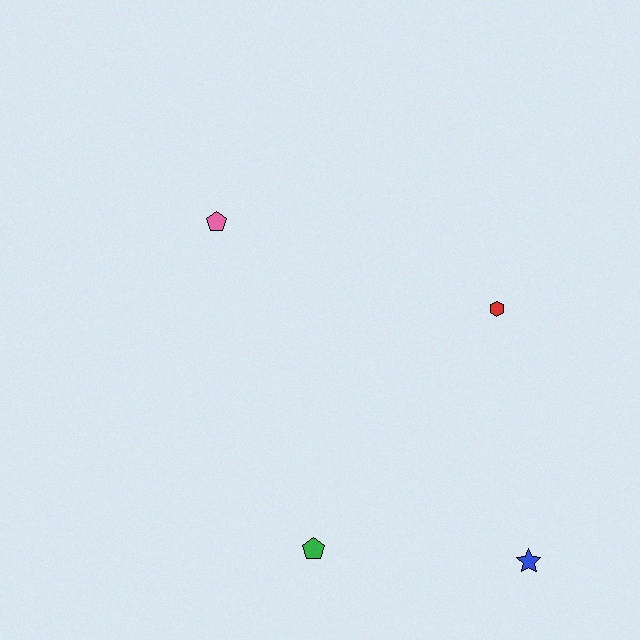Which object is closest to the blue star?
The green pentagon is closest to the blue star.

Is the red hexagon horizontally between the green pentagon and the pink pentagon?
No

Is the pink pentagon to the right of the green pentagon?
No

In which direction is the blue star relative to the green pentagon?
The blue star is to the right of the green pentagon.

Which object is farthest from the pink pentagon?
The blue star is farthest from the pink pentagon.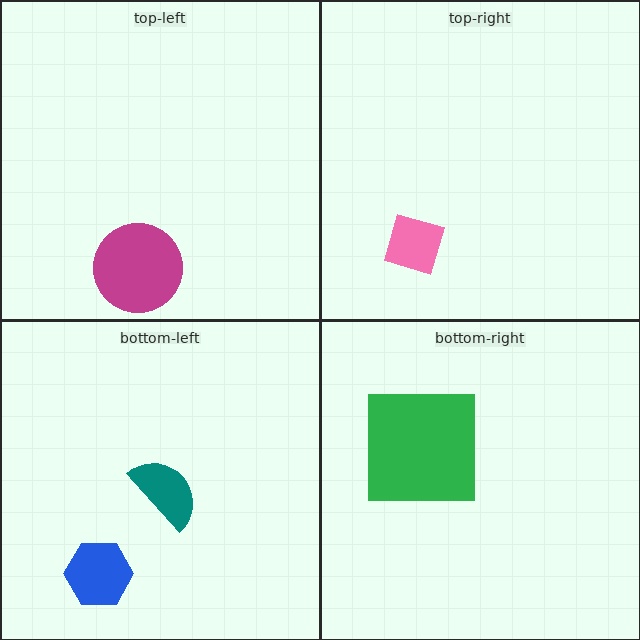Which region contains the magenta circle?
The top-left region.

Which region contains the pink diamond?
The top-right region.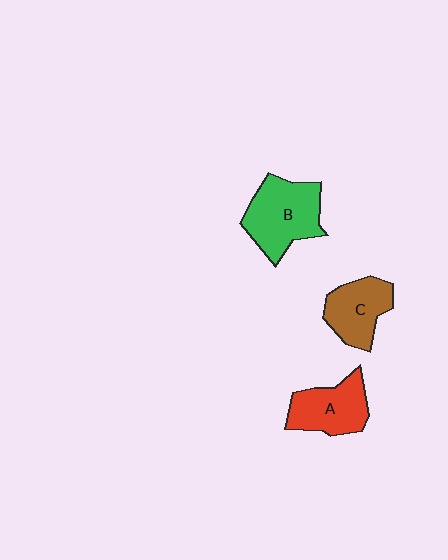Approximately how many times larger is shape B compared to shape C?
Approximately 1.4 times.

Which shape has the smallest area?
Shape C (brown).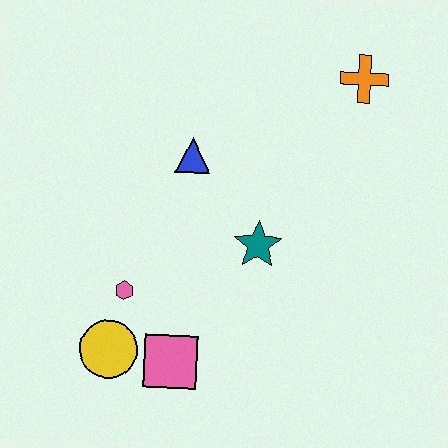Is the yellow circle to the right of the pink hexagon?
No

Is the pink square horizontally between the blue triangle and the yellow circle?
Yes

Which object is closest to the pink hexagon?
The yellow circle is closest to the pink hexagon.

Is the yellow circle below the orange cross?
Yes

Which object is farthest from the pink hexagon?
The orange cross is farthest from the pink hexagon.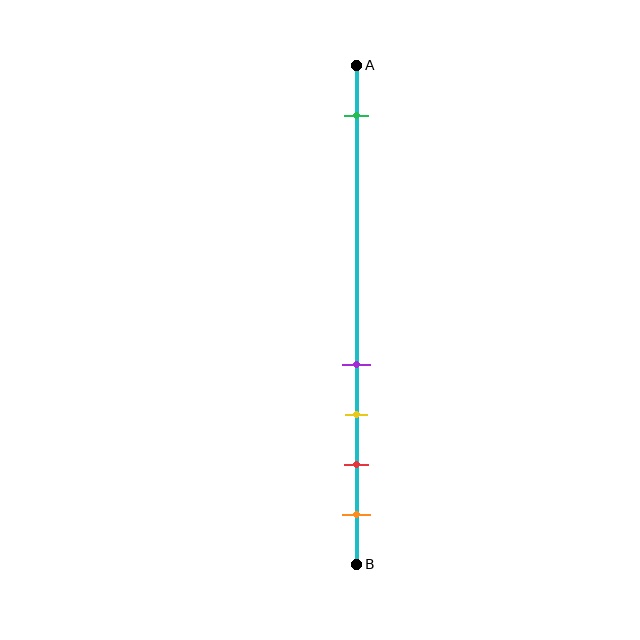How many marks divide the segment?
There are 5 marks dividing the segment.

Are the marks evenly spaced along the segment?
No, the marks are not evenly spaced.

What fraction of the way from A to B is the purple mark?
The purple mark is approximately 60% (0.6) of the way from A to B.